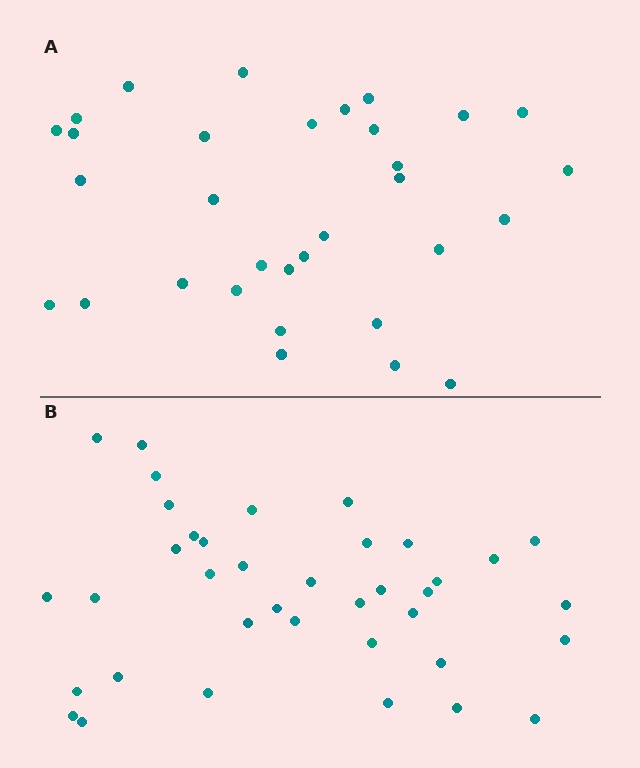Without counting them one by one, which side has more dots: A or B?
Region B (the bottom region) has more dots.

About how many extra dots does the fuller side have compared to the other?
Region B has about 6 more dots than region A.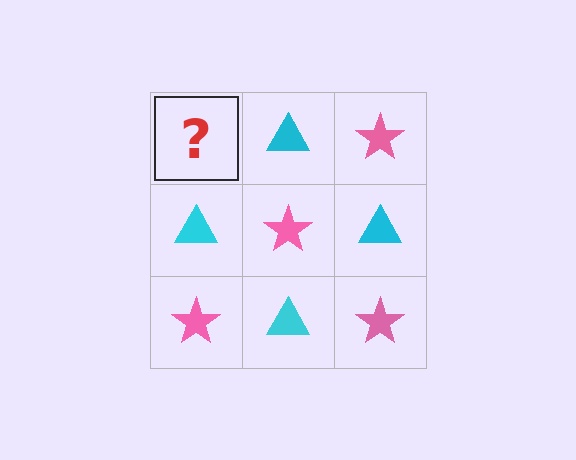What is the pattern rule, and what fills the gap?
The rule is that it alternates pink star and cyan triangle in a checkerboard pattern. The gap should be filled with a pink star.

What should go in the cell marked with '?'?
The missing cell should contain a pink star.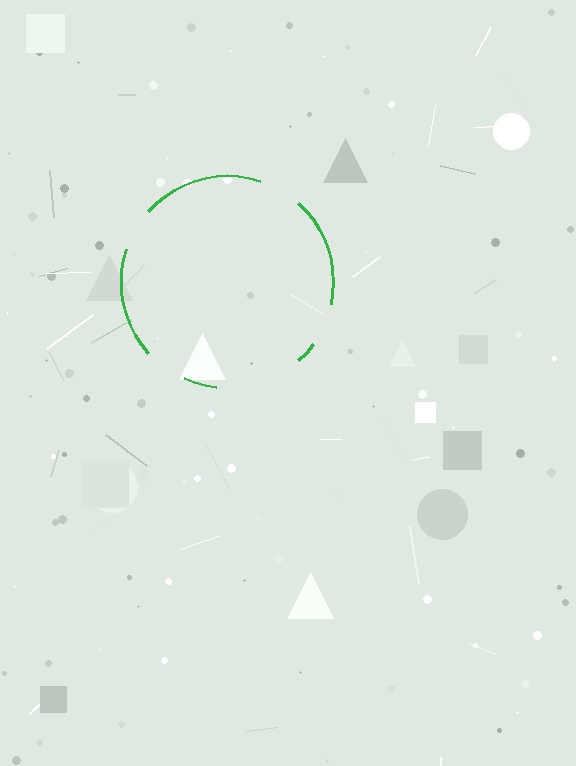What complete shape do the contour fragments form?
The contour fragments form a circle.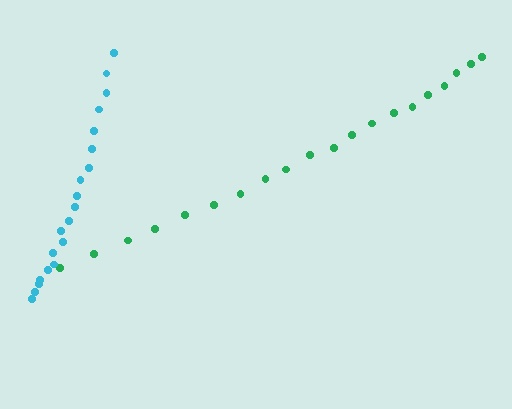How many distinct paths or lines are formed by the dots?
There are 2 distinct paths.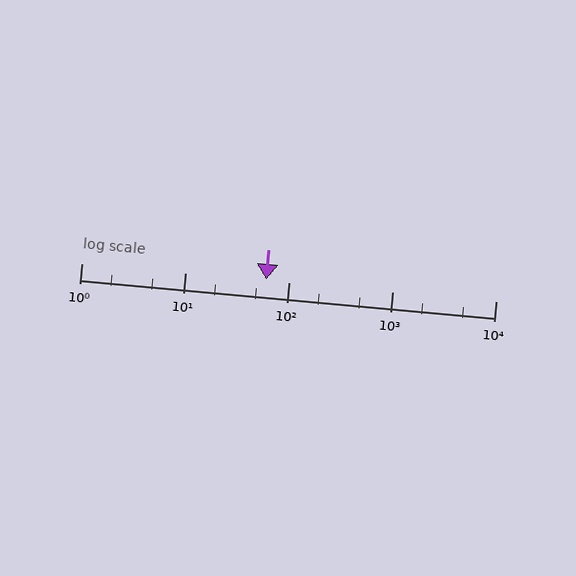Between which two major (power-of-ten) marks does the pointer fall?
The pointer is between 10 and 100.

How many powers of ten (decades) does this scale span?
The scale spans 4 decades, from 1 to 10000.